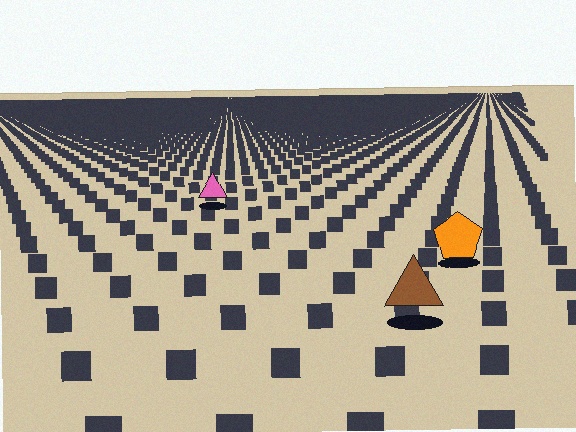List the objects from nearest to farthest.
From nearest to farthest: the brown triangle, the orange pentagon, the pink triangle.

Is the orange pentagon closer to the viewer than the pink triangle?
Yes. The orange pentagon is closer — you can tell from the texture gradient: the ground texture is coarser near it.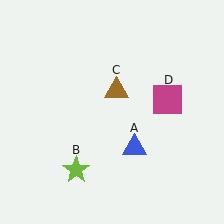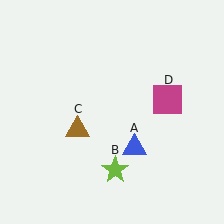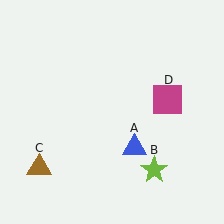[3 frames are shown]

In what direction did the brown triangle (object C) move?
The brown triangle (object C) moved down and to the left.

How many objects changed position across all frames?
2 objects changed position: lime star (object B), brown triangle (object C).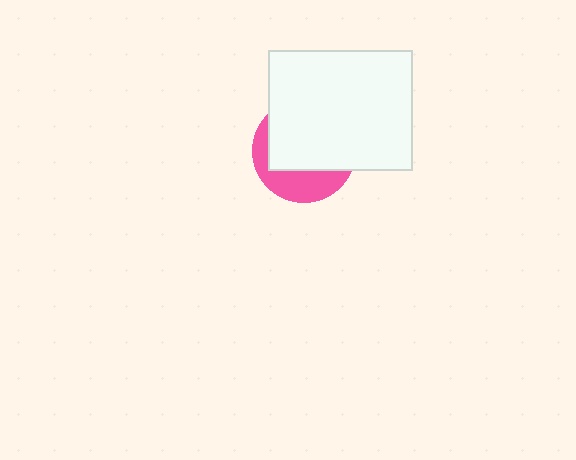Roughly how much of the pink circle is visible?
A small part of it is visible (roughly 34%).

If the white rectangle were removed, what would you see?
You would see the complete pink circle.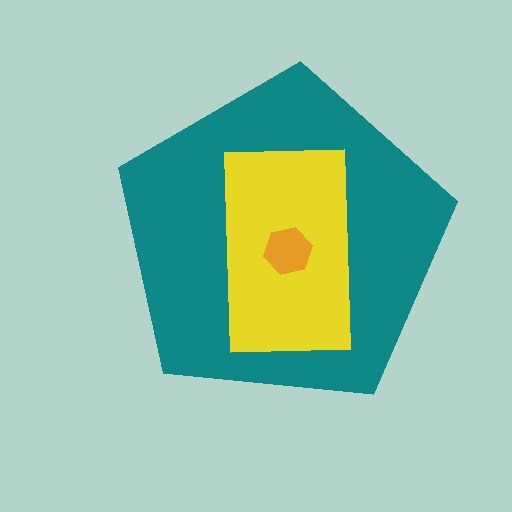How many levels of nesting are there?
3.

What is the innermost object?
The orange hexagon.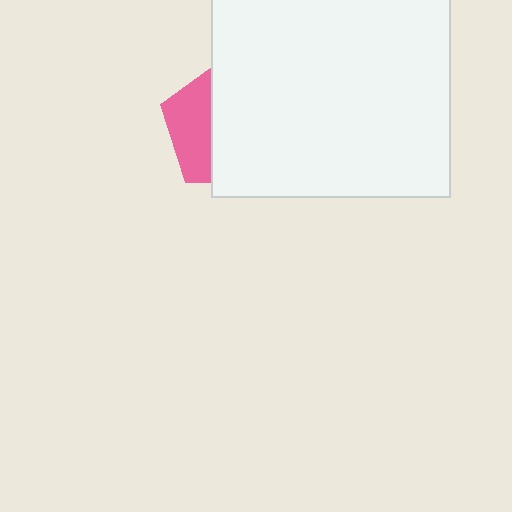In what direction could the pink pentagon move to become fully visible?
The pink pentagon could move left. That would shift it out from behind the white rectangle entirely.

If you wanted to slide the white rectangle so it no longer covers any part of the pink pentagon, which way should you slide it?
Slide it right — that is the most direct way to separate the two shapes.